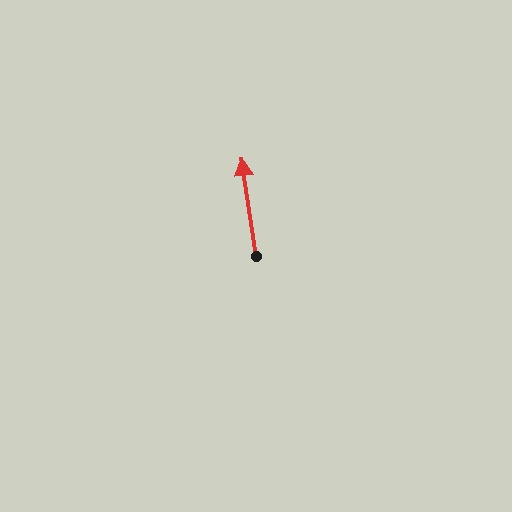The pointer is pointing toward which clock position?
Roughly 12 o'clock.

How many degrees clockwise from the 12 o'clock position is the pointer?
Approximately 352 degrees.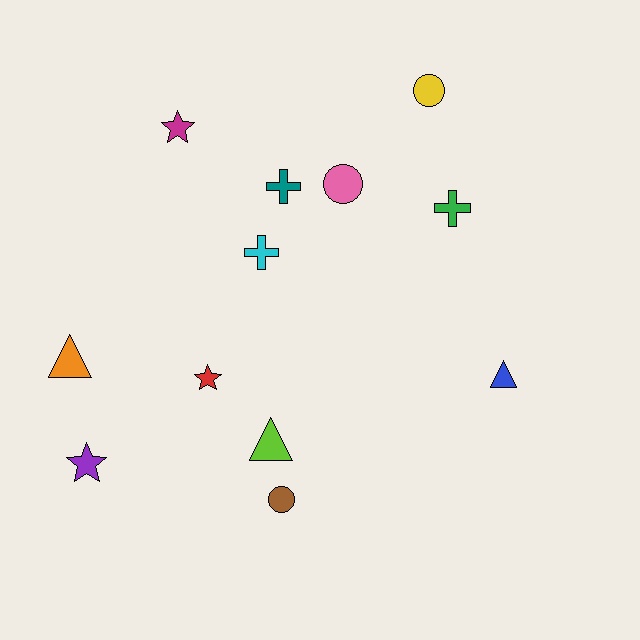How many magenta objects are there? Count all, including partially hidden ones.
There is 1 magenta object.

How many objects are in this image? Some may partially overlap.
There are 12 objects.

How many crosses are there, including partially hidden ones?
There are 3 crosses.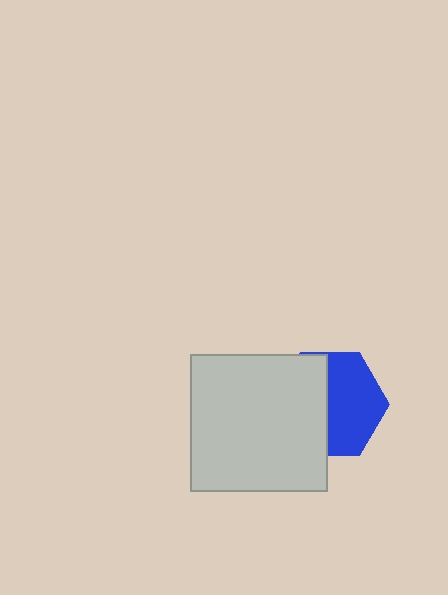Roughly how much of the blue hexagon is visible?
About half of it is visible (roughly 53%).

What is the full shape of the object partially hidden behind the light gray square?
The partially hidden object is a blue hexagon.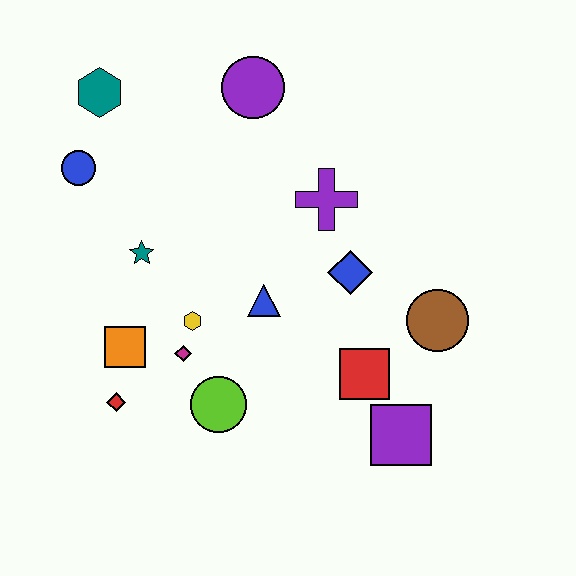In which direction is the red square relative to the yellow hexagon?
The red square is to the right of the yellow hexagon.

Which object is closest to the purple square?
The red square is closest to the purple square.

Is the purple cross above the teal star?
Yes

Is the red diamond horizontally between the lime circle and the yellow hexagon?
No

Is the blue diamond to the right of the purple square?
No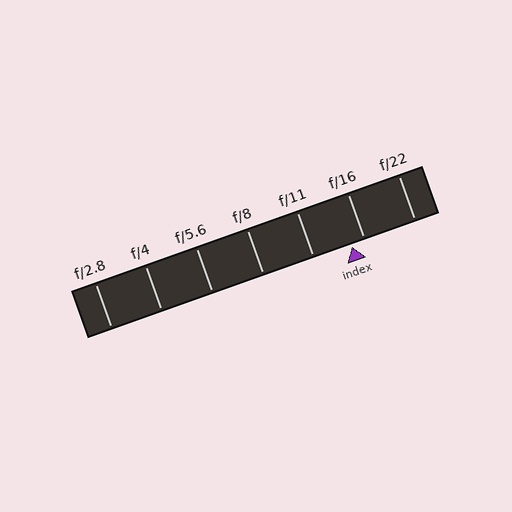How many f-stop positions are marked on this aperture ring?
There are 7 f-stop positions marked.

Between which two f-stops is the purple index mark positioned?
The index mark is between f/11 and f/16.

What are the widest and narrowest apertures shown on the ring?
The widest aperture shown is f/2.8 and the narrowest is f/22.